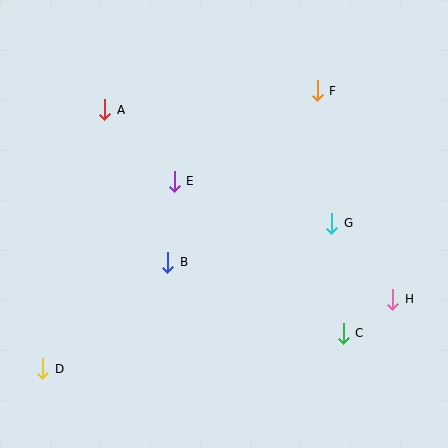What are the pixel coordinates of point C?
Point C is at (343, 334).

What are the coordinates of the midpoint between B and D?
The midpoint between B and D is at (105, 316).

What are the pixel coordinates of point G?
Point G is at (332, 223).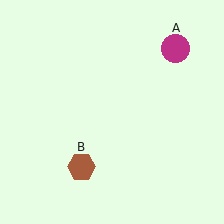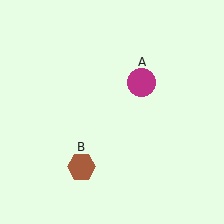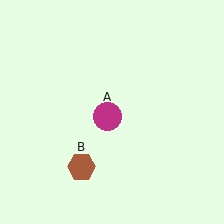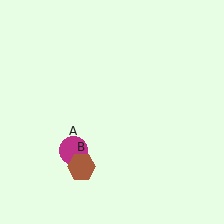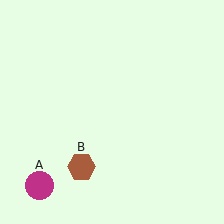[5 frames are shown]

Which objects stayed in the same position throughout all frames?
Brown hexagon (object B) remained stationary.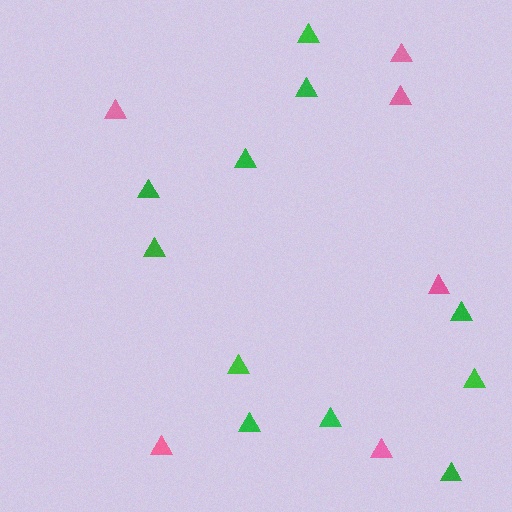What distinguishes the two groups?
There are 2 groups: one group of green triangles (11) and one group of pink triangles (6).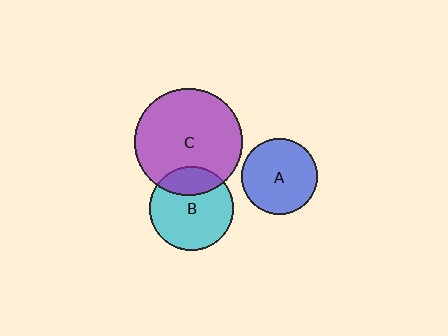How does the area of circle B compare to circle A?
Approximately 1.2 times.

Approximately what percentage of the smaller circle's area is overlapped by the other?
Approximately 25%.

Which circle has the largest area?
Circle C (purple).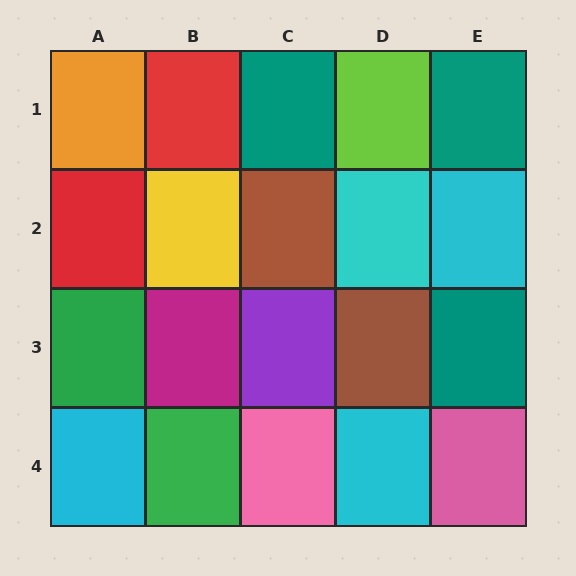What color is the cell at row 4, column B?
Green.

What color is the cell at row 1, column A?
Orange.